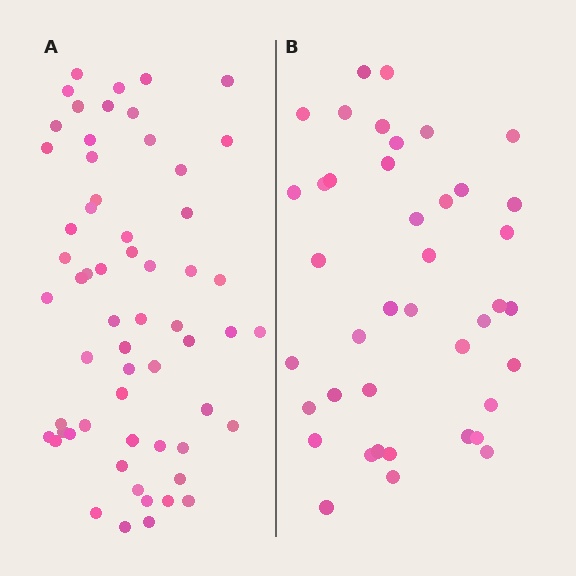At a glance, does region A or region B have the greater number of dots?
Region A (the left region) has more dots.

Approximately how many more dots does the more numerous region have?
Region A has approximately 20 more dots than region B.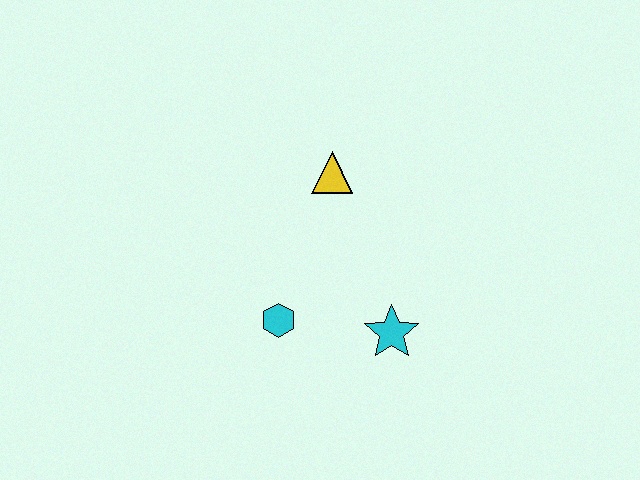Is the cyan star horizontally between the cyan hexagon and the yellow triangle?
No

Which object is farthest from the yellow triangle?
The cyan star is farthest from the yellow triangle.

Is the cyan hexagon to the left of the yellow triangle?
Yes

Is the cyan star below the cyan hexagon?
Yes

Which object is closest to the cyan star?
The cyan hexagon is closest to the cyan star.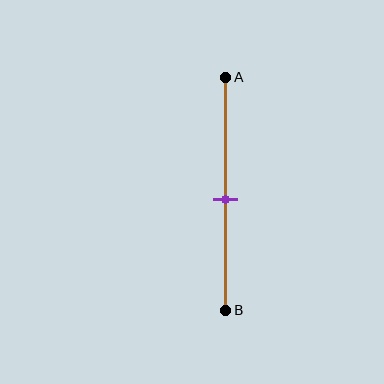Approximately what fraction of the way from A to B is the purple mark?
The purple mark is approximately 50% of the way from A to B.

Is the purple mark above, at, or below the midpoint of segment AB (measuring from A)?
The purple mark is approximately at the midpoint of segment AB.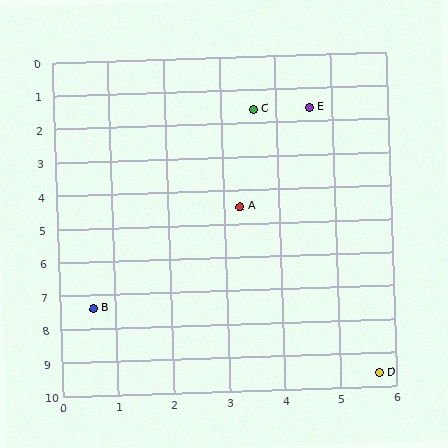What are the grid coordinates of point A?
Point A is at approximately (3.3, 4.5).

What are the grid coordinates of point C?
Point C is at approximately (3.6, 1.6).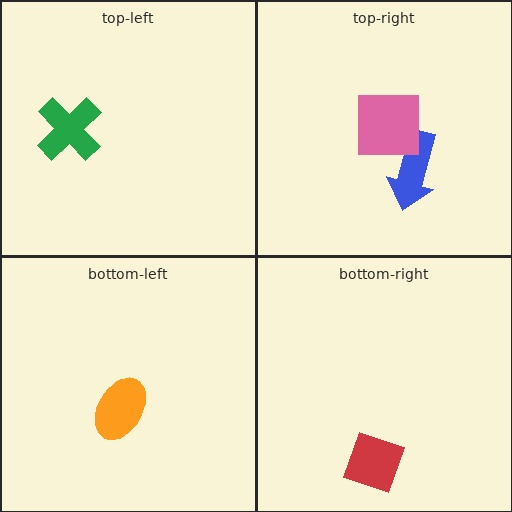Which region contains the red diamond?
The bottom-right region.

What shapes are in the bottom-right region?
The red diamond.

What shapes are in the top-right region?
The blue arrow, the pink square.